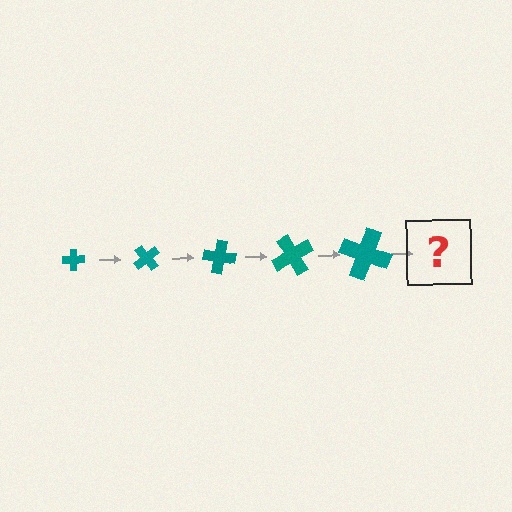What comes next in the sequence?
The next element should be a cross, larger than the previous one and rotated 250 degrees from the start.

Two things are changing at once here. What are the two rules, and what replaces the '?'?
The two rules are that the cross grows larger each step and it rotates 50 degrees each step. The '?' should be a cross, larger than the previous one and rotated 250 degrees from the start.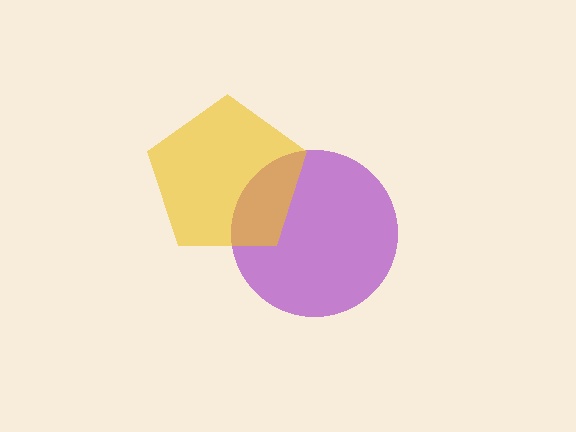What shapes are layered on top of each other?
The layered shapes are: a purple circle, a yellow pentagon.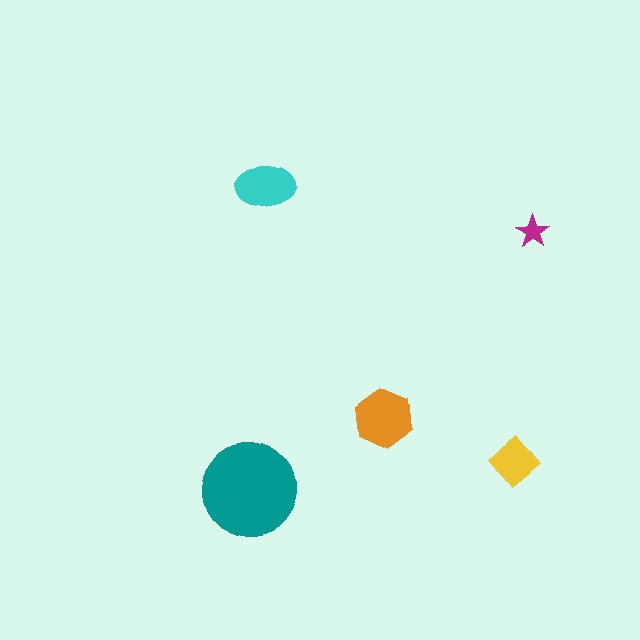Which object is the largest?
The teal circle.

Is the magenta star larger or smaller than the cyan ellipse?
Smaller.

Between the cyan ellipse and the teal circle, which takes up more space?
The teal circle.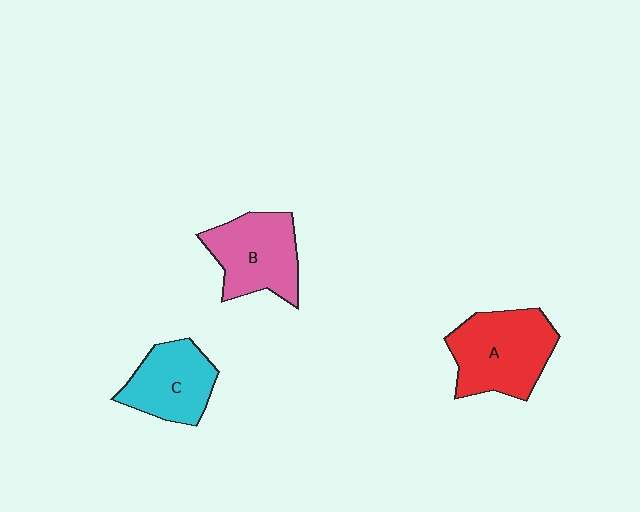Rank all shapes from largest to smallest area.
From largest to smallest: A (red), B (pink), C (cyan).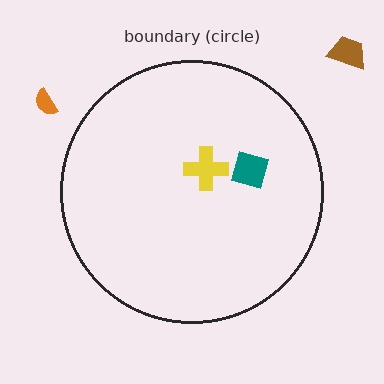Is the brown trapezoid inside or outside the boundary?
Outside.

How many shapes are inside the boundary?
2 inside, 2 outside.